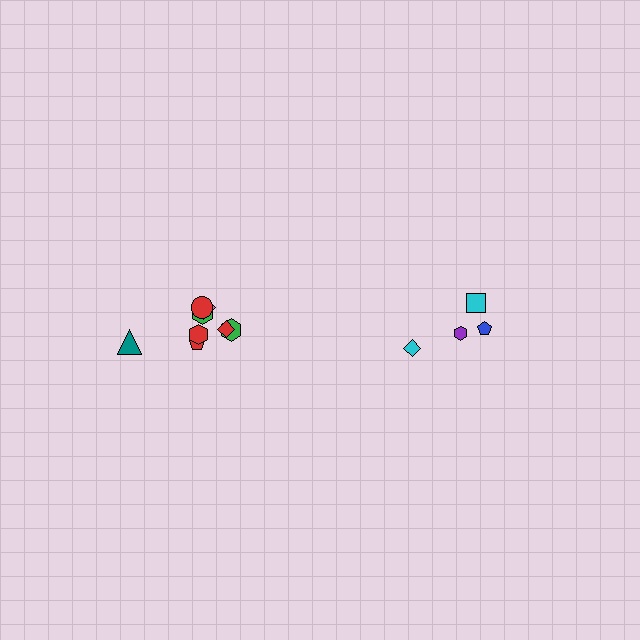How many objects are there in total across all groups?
There are 12 objects.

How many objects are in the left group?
There are 8 objects.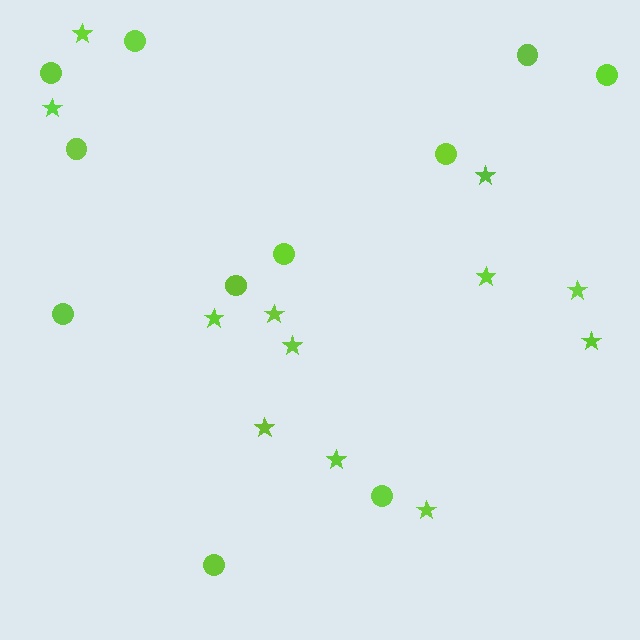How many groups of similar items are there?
There are 2 groups: one group of circles (11) and one group of stars (12).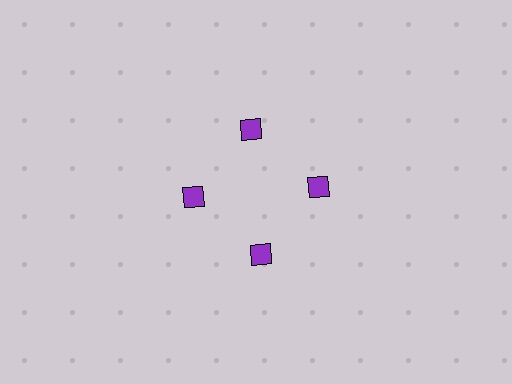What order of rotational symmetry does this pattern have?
This pattern has 4-fold rotational symmetry.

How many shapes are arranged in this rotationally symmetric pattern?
There are 4 shapes, arranged in 4 groups of 1.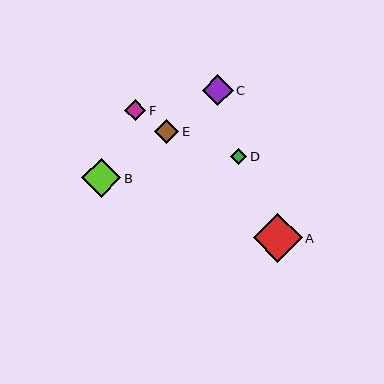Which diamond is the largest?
Diamond A is the largest with a size of approximately 49 pixels.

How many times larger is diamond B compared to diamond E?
Diamond B is approximately 1.6 times the size of diamond E.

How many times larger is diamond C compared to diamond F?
Diamond C is approximately 1.5 times the size of diamond F.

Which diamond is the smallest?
Diamond D is the smallest with a size of approximately 16 pixels.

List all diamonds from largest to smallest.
From largest to smallest: A, B, C, E, F, D.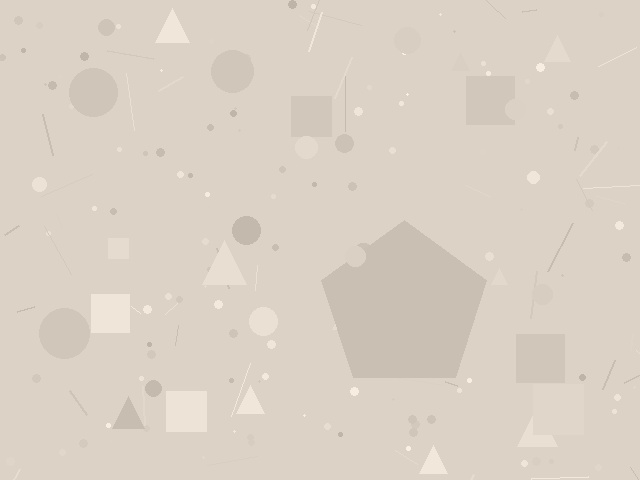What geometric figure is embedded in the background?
A pentagon is embedded in the background.